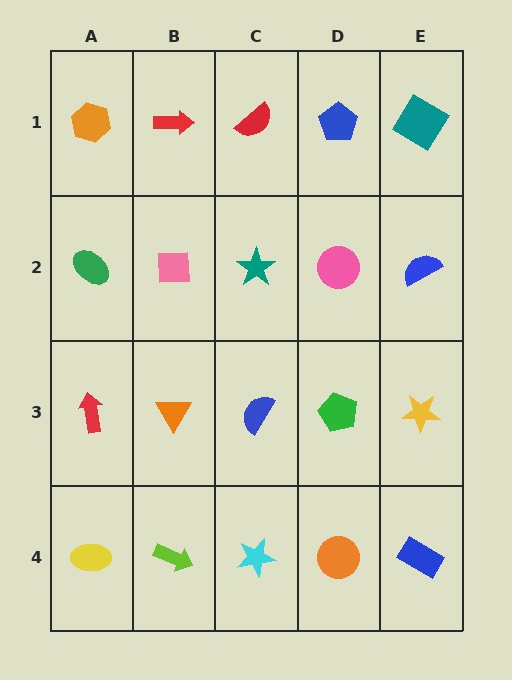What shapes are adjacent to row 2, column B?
A red arrow (row 1, column B), an orange triangle (row 3, column B), a green ellipse (row 2, column A), a teal star (row 2, column C).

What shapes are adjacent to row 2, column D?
A blue pentagon (row 1, column D), a green pentagon (row 3, column D), a teal star (row 2, column C), a blue semicircle (row 2, column E).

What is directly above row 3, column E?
A blue semicircle.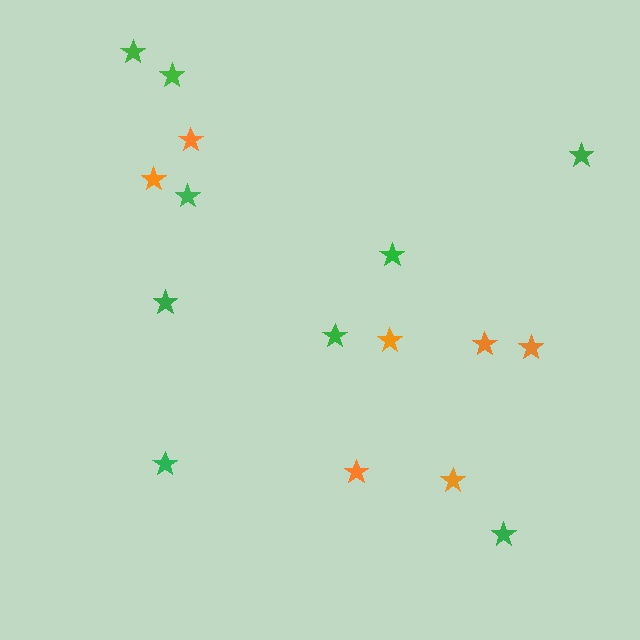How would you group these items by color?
There are 2 groups: one group of orange stars (7) and one group of green stars (9).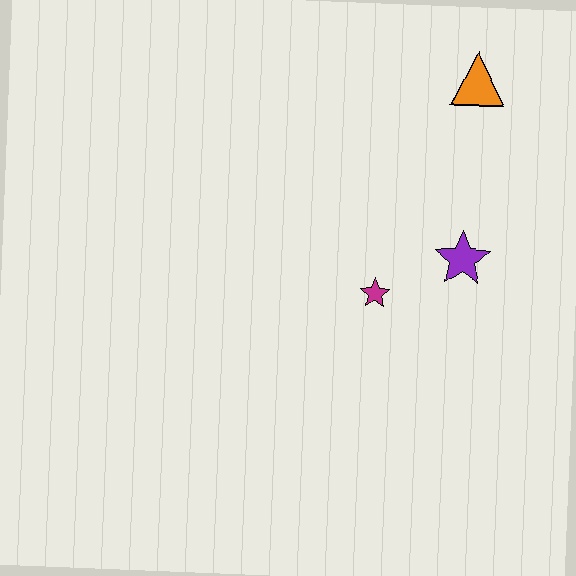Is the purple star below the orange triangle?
Yes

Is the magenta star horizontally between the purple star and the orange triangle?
No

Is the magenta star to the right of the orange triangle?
No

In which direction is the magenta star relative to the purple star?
The magenta star is to the left of the purple star.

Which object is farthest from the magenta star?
The orange triangle is farthest from the magenta star.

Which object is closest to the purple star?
The magenta star is closest to the purple star.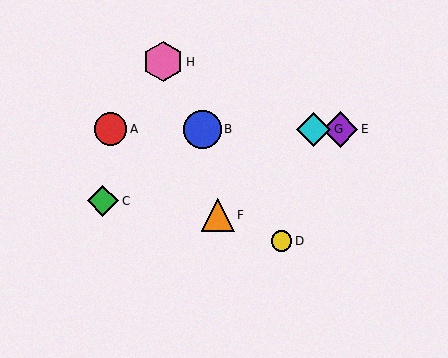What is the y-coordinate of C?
Object C is at y≈201.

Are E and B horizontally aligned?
Yes, both are at y≈129.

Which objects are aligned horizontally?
Objects A, B, E, G are aligned horizontally.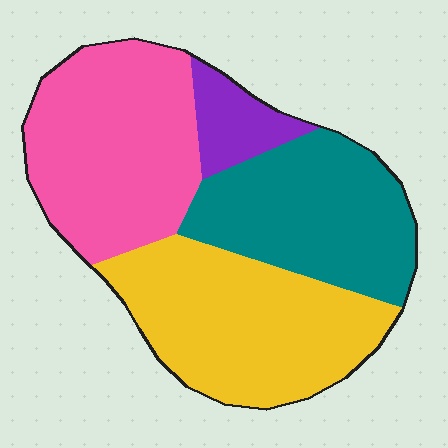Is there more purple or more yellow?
Yellow.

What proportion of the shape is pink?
Pink covers roughly 30% of the shape.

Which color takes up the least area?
Purple, at roughly 10%.